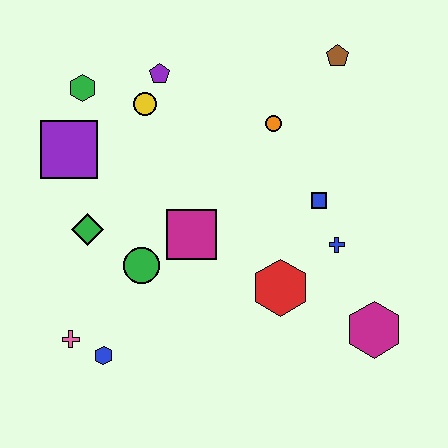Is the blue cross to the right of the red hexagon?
Yes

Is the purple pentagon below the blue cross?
No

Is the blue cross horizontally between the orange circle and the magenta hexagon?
Yes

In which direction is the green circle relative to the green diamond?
The green circle is to the right of the green diamond.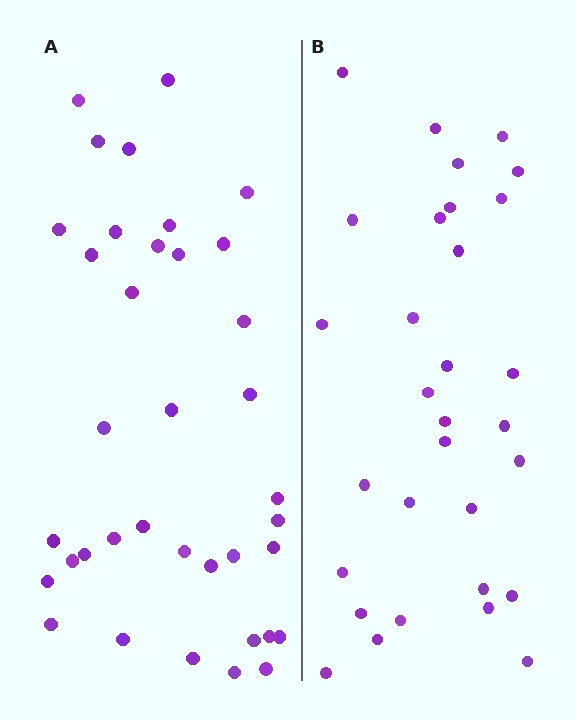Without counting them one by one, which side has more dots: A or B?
Region A (the left region) has more dots.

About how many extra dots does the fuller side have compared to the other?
Region A has about 6 more dots than region B.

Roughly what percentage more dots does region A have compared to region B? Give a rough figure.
About 20% more.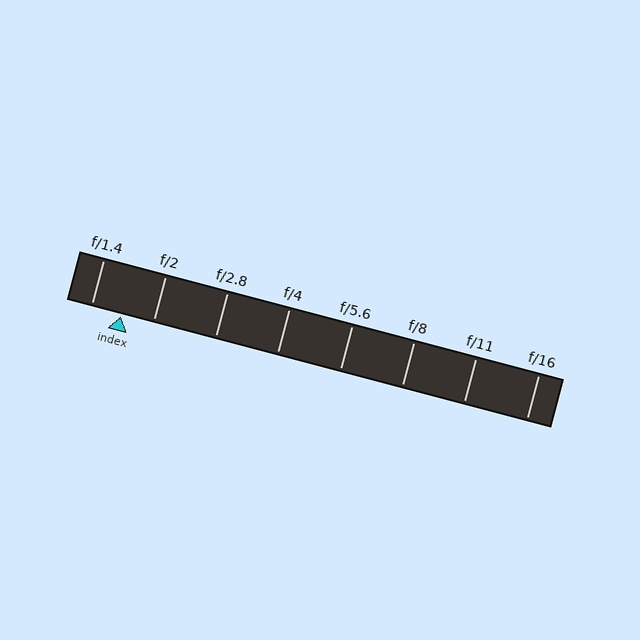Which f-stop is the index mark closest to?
The index mark is closest to f/1.4.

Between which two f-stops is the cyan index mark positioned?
The index mark is between f/1.4 and f/2.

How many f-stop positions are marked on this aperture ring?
There are 8 f-stop positions marked.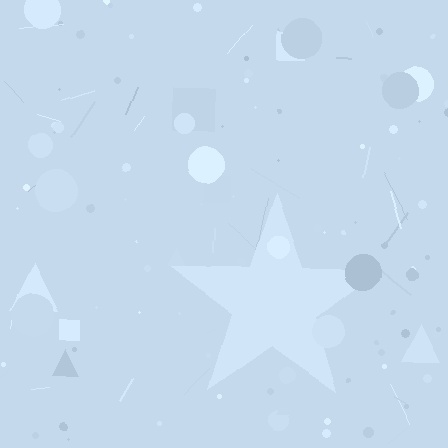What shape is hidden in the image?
A star is hidden in the image.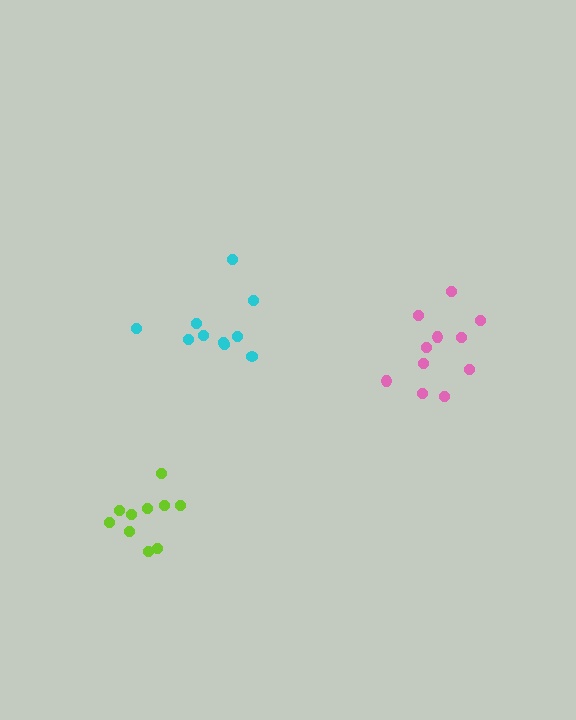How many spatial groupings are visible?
There are 3 spatial groupings.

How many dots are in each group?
Group 1: 11 dots, Group 2: 10 dots, Group 3: 10 dots (31 total).